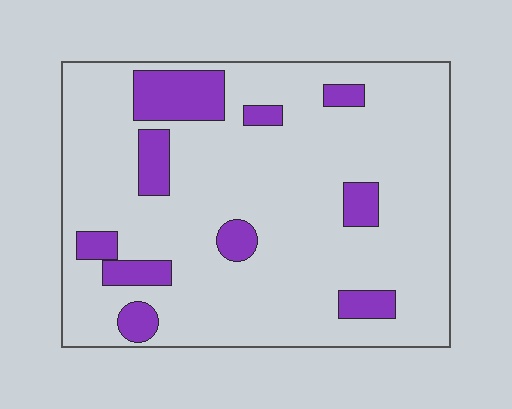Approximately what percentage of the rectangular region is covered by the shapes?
Approximately 15%.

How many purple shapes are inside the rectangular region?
10.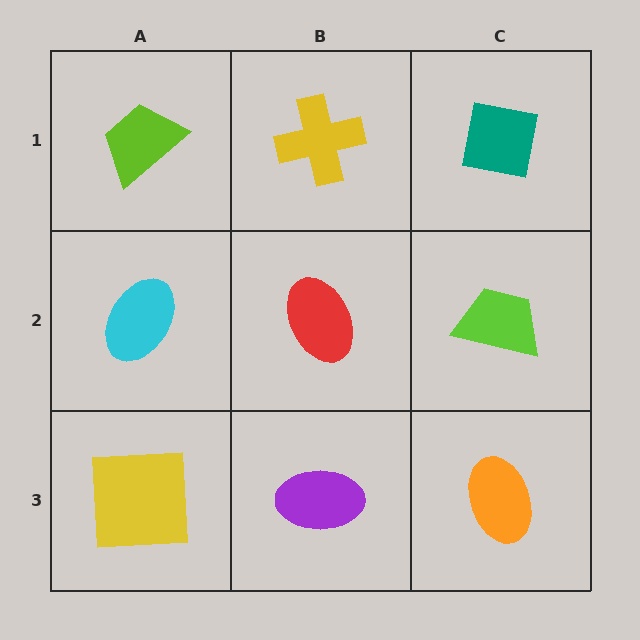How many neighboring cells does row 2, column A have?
3.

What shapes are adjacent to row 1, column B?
A red ellipse (row 2, column B), a lime trapezoid (row 1, column A), a teal square (row 1, column C).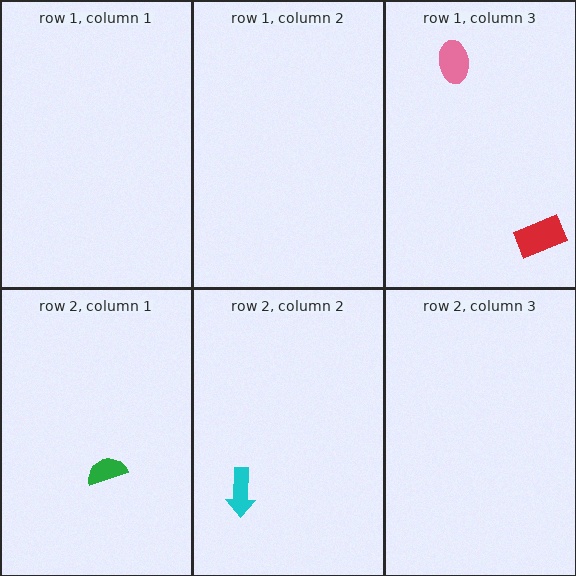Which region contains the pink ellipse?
The row 1, column 3 region.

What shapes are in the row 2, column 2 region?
The cyan arrow.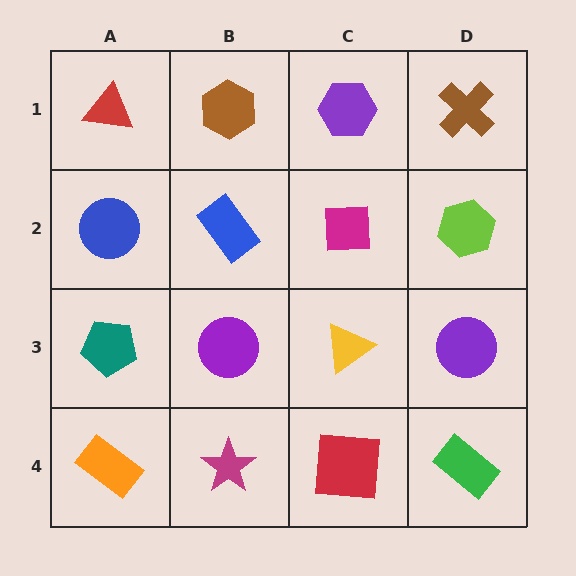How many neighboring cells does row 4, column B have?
3.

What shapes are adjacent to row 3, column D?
A lime hexagon (row 2, column D), a green rectangle (row 4, column D), a yellow triangle (row 3, column C).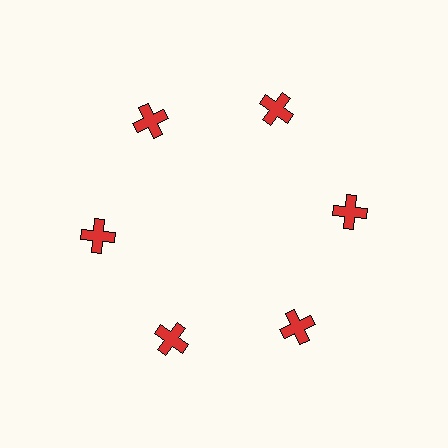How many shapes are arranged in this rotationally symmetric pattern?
There are 6 shapes, arranged in 6 groups of 1.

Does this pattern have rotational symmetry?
Yes, this pattern has 6-fold rotational symmetry. It looks the same after rotating 60 degrees around the center.